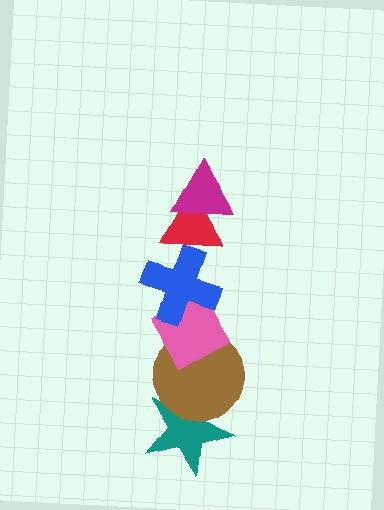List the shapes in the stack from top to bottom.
From top to bottom: the magenta triangle, the red triangle, the blue cross, the pink diamond, the brown circle, the teal star.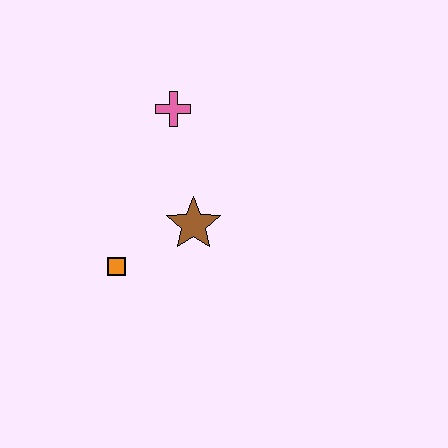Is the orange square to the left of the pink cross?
Yes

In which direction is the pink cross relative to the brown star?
The pink cross is above the brown star.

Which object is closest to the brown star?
The orange square is closest to the brown star.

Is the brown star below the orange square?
No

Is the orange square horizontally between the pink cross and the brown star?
No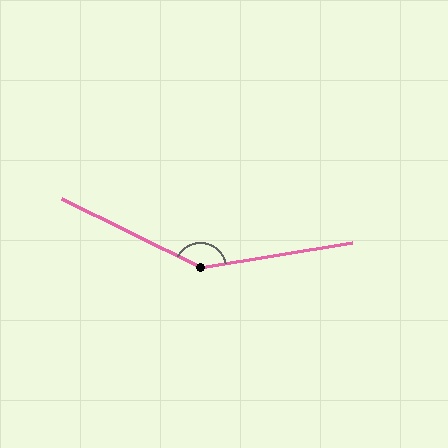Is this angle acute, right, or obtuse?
It is obtuse.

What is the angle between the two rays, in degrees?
Approximately 144 degrees.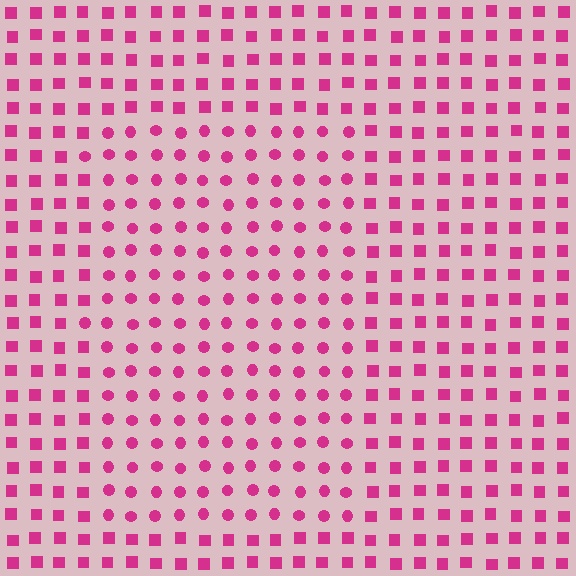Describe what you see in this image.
The image is filled with small magenta elements arranged in a uniform grid. A rectangle-shaped region contains circles, while the surrounding area contains squares. The boundary is defined purely by the change in element shape.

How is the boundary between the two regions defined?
The boundary is defined by a change in element shape: circles inside vs. squares outside. All elements share the same color and spacing.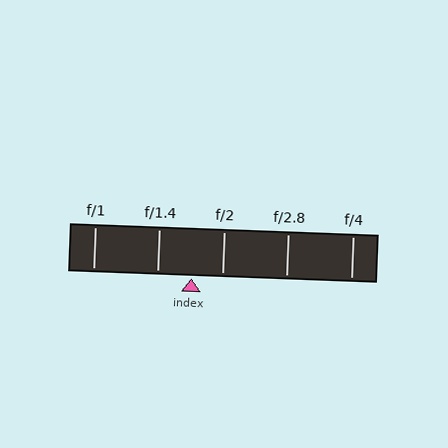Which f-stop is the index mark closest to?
The index mark is closest to f/2.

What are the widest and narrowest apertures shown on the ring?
The widest aperture shown is f/1 and the narrowest is f/4.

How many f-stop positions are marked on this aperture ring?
There are 5 f-stop positions marked.